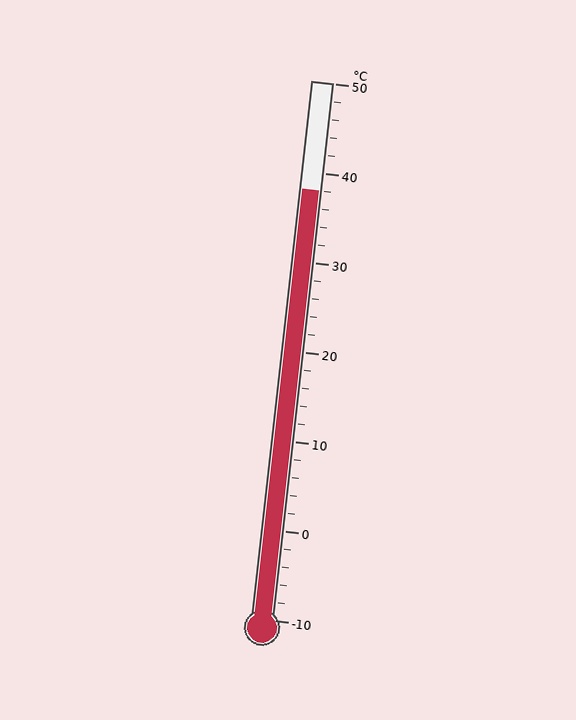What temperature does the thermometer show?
The thermometer shows approximately 38°C.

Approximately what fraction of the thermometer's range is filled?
The thermometer is filled to approximately 80% of its range.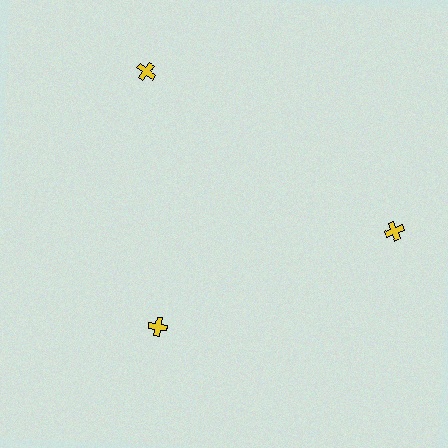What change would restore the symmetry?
The symmetry would be restored by moving it outward, back onto the ring so that all 3 crosses sit at equal angles and equal distance from the center.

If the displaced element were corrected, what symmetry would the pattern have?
It would have 3-fold rotational symmetry — the pattern would map onto itself every 120 degrees.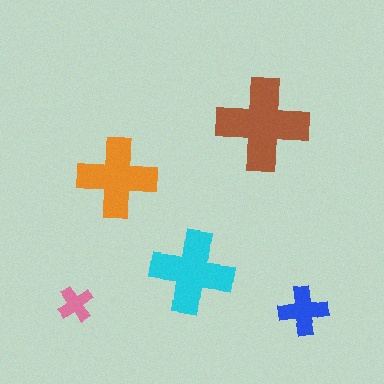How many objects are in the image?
There are 5 objects in the image.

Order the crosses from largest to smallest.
the brown one, the cyan one, the orange one, the blue one, the pink one.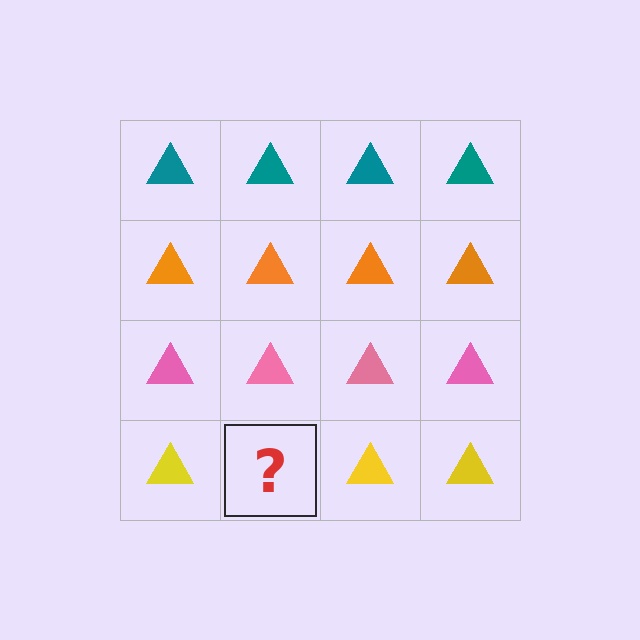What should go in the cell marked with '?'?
The missing cell should contain a yellow triangle.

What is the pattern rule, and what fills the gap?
The rule is that each row has a consistent color. The gap should be filled with a yellow triangle.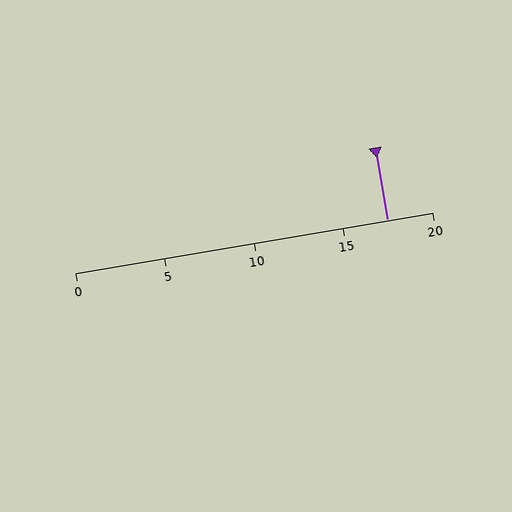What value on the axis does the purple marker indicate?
The marker indicates approximately 17.5.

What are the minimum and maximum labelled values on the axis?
The axis runs from 0 to 20.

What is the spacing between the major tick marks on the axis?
The major ticks are spaced 5 apart.